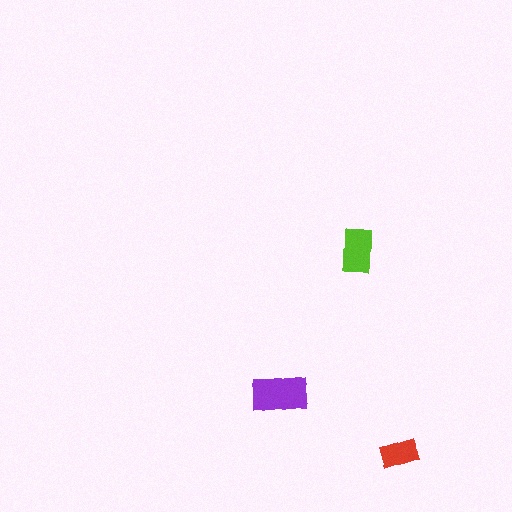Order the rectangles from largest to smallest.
the purple one, the lime one, the red one.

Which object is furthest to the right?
The red rectangle is rightmost.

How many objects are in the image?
There are 3 objects in the image.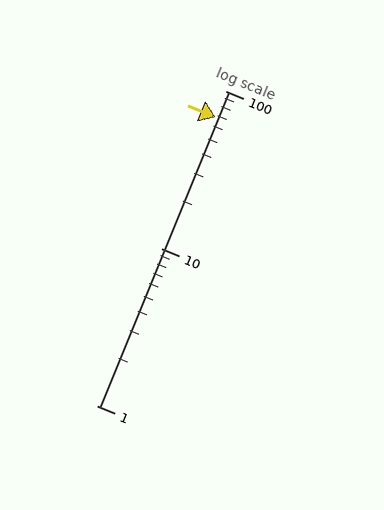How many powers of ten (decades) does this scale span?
The scale spans 2 decades, from 1 to 100.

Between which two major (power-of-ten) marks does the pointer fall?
The pointer is between 10 and 100.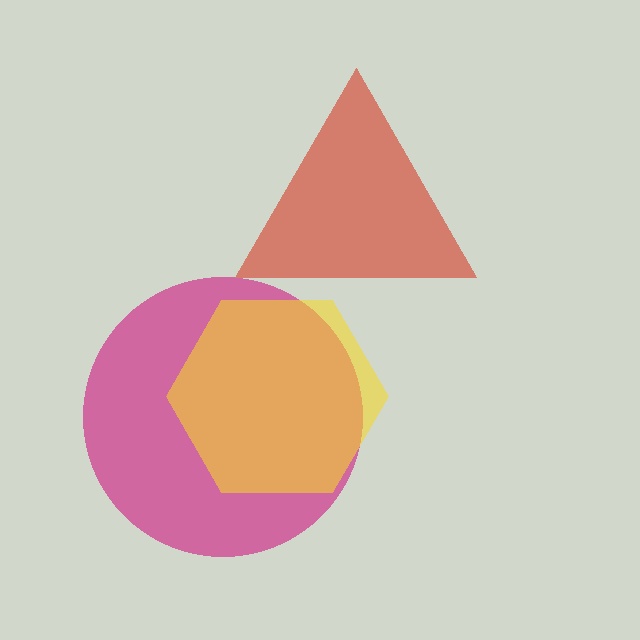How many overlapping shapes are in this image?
There are 3 overlapping shapes in the image.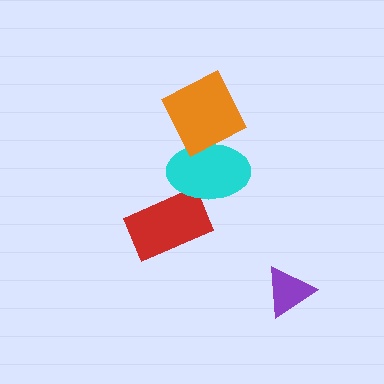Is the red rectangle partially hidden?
Yes, it is partially covered by another shape.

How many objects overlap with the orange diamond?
1 object overlaps with the orange diamond.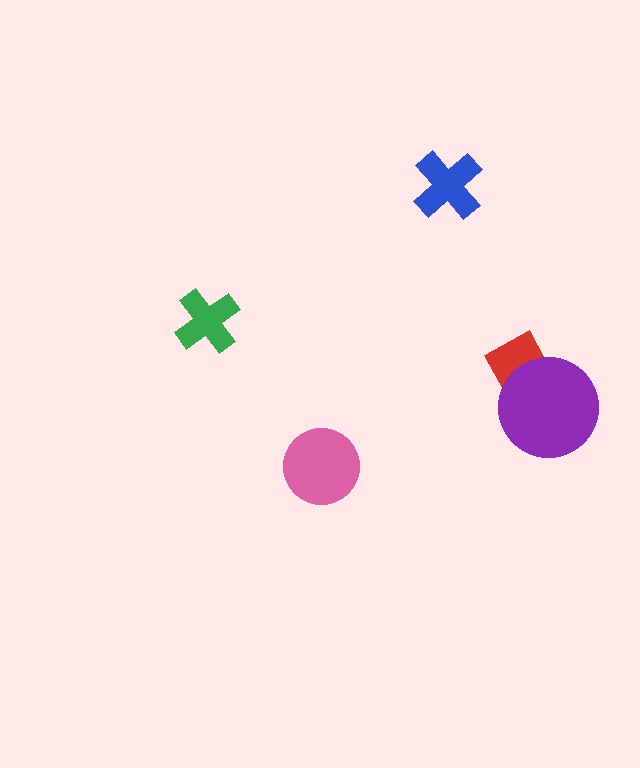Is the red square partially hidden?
Yes, it is partially covered by another shape.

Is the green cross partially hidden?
No, no other shape covers it.